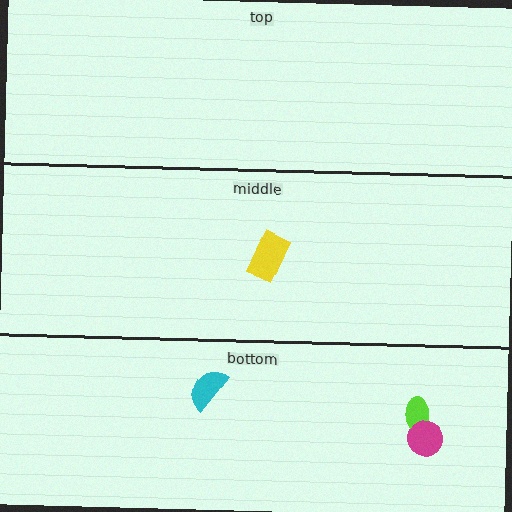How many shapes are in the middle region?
1.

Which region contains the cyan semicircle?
The bottom region.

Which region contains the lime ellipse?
The bottom region.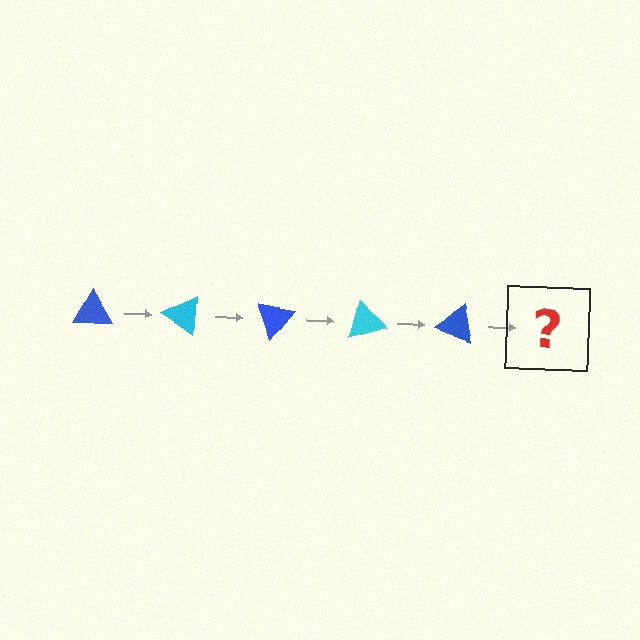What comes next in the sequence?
The next element should be a cyan triangle, rotated 175 degrees from the start.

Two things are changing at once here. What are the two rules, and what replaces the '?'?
The two rules are that it rotates 35 degrees each step and the color cycles through blue and cyan. The '?' should be a cyan triangle, rotated 175 degrees from the start.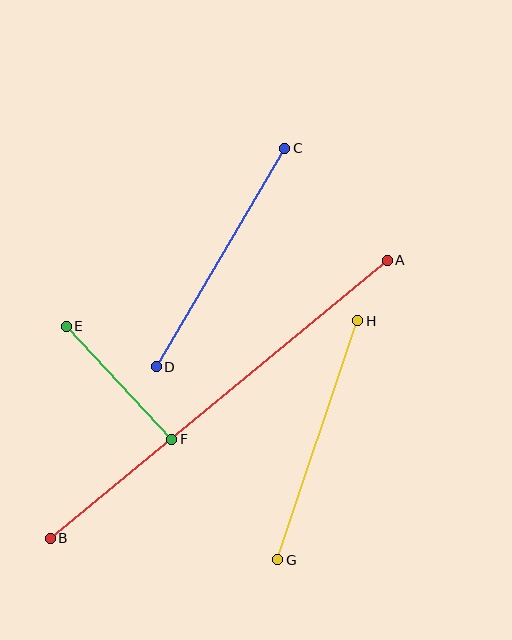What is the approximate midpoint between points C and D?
The midpoint is at approximately (221, 258) pixels.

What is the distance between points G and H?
The distance is approximately 252 pixels.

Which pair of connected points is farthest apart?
Points A and B are farthest apart.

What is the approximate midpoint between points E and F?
The midpoint is at approximately (119, 383) pixels.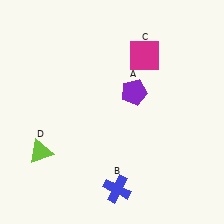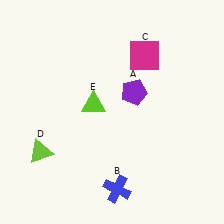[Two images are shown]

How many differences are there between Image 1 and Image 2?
There is 1 difference between the two images.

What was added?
A lime triangle (E) was added in Image 2.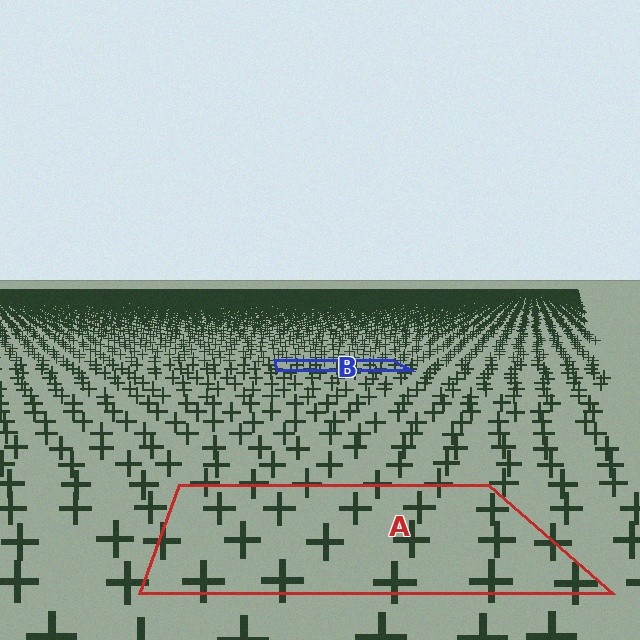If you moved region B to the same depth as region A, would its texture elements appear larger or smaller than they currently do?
They would appear larger. At a closer depth, the same texture elements are projected at a bigger on-screen size.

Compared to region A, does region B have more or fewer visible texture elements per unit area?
Region B has more texture elements per unit area — they are packed more densely because it is farther away.